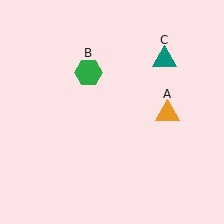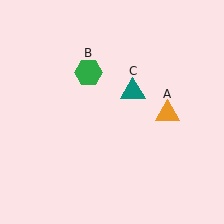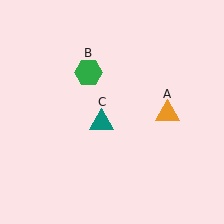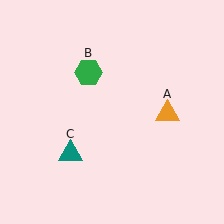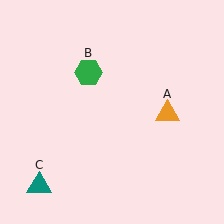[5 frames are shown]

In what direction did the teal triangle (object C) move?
The teal triangle (object C) moved down and to the left.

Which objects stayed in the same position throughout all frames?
Orange triangle (object A) and green hexagon (object B) remained stationary.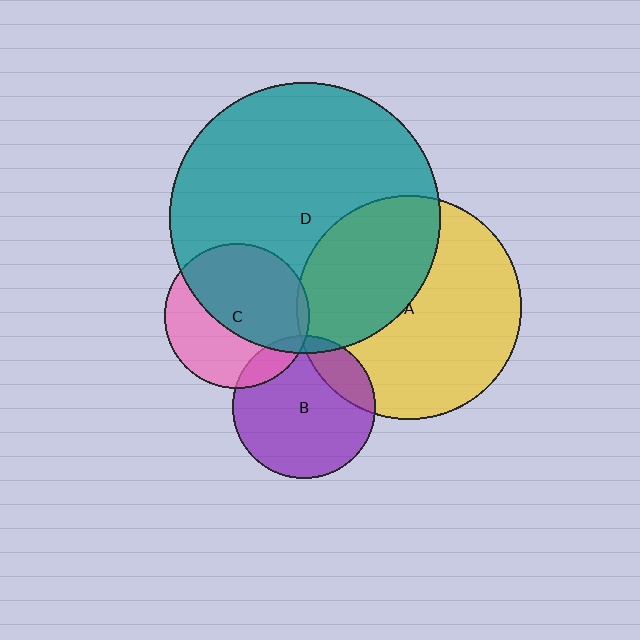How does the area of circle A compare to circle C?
Approximately 2.4 times.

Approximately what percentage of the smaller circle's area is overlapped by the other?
Approximately 60%.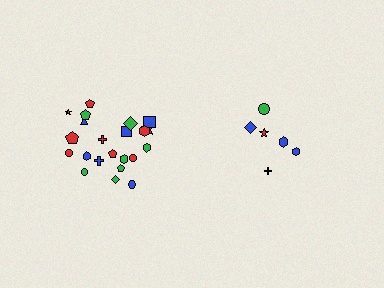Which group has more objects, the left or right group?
The left group.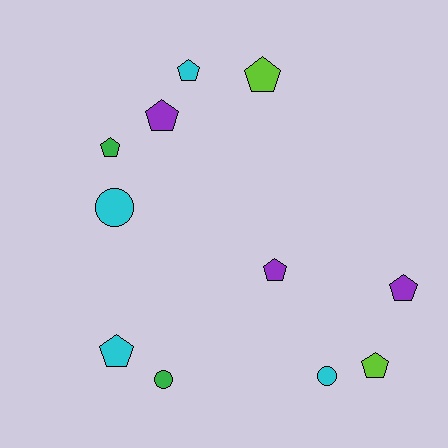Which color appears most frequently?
Cyan, with 4 objects.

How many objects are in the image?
There are 11 objects.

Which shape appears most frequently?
Pentagon, with 8 objects.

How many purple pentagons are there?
There are 3 purple pentagons.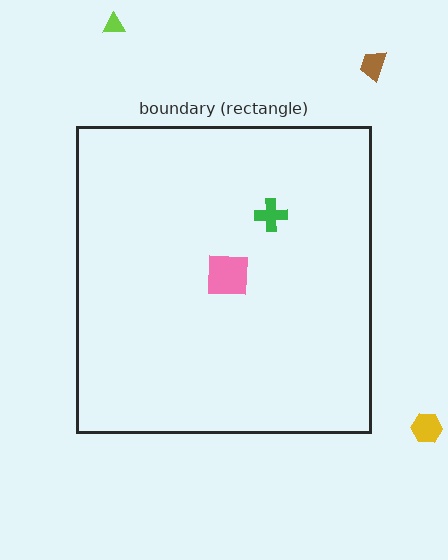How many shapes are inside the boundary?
2 inside, 3 outside.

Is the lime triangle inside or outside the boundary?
Outside.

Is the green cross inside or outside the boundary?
Inside.